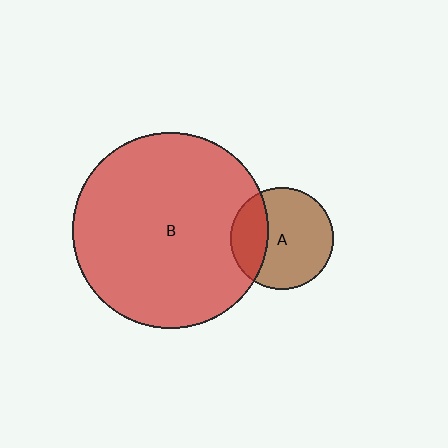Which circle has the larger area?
Circle B (red).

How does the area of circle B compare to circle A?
Approximately 3.6 times.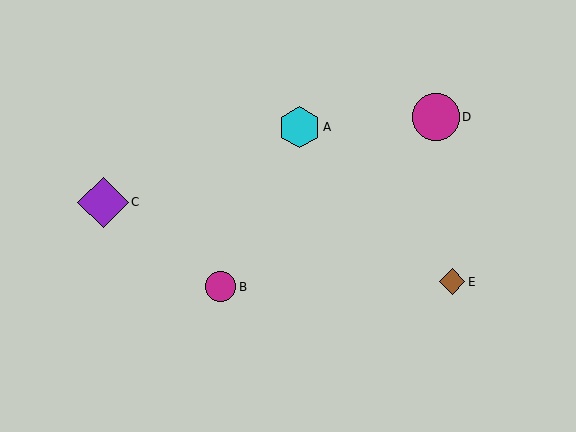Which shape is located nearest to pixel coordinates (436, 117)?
The magenta circle (labeled D) at (436, 117) is nearest to that location.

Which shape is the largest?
The purple diamond (labeled C) is the largest.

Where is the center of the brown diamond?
The center of the brown diamond is at (452, 282).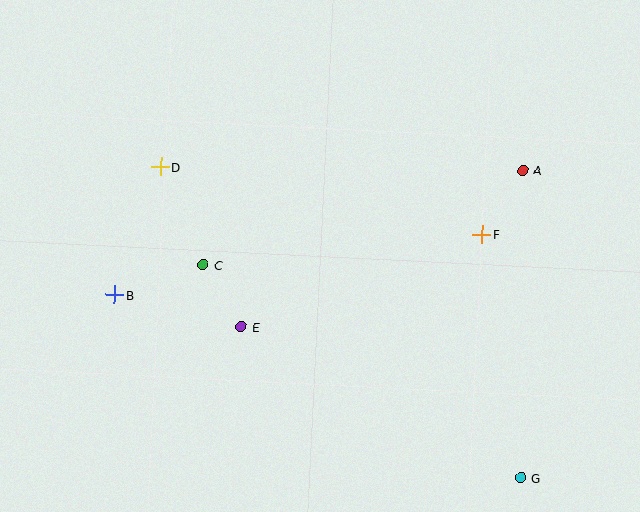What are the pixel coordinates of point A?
Point A is at (523, 170).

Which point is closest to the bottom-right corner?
Point G is closest to the bottom-right corner.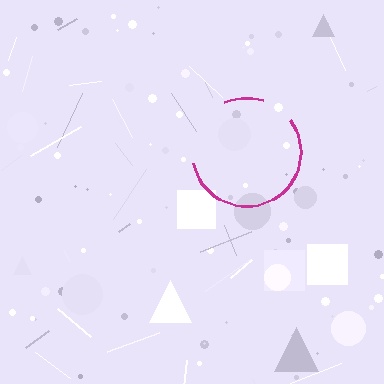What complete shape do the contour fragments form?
The contour fragments form a circle.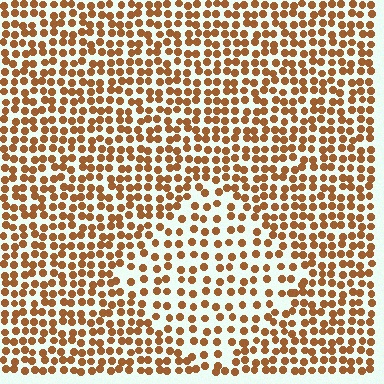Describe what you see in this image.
The image contains small brown elements arranged at two different densities. A diamond-shaped region is visible where the elements are less densely packed than the surrounding area.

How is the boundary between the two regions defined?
The boundary is defined by a change in element density (approximately 1.7x ratio). All elements are the same color, size, and shape.